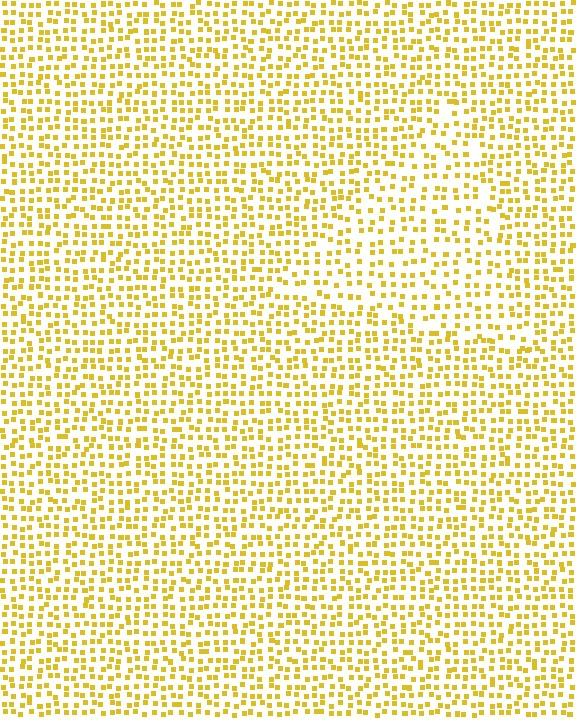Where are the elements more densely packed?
The elements are more densely packed outside the triangle boundary.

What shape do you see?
I see a triangle.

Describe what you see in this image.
The image contains small yellow elements arranged at two different densities. A triangle-shaped region is visible where the elements are less densely packed than the surrounding area.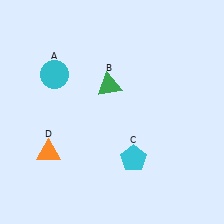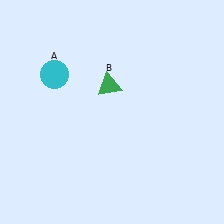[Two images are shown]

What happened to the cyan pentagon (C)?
The cyan pentagon (C) was removed in Image 2. It was in the bottom-right area of Image 1.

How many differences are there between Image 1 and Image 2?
There are 2 differences between the two images.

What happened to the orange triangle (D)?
The orange triangle (D) was removed in Image 2. It was in the bottom-left area of Image 1.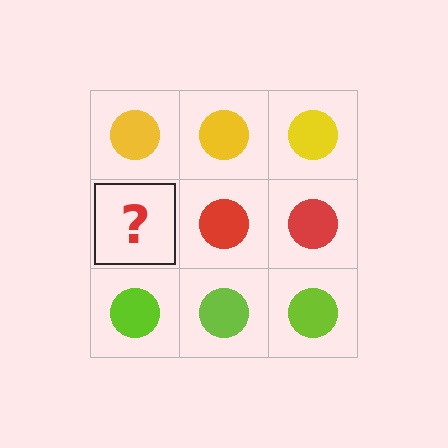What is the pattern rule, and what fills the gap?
The rule is that each row has a consistent color. The gap should be filled with a red circle.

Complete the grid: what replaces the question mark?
The question mark should be replaced with a red circle.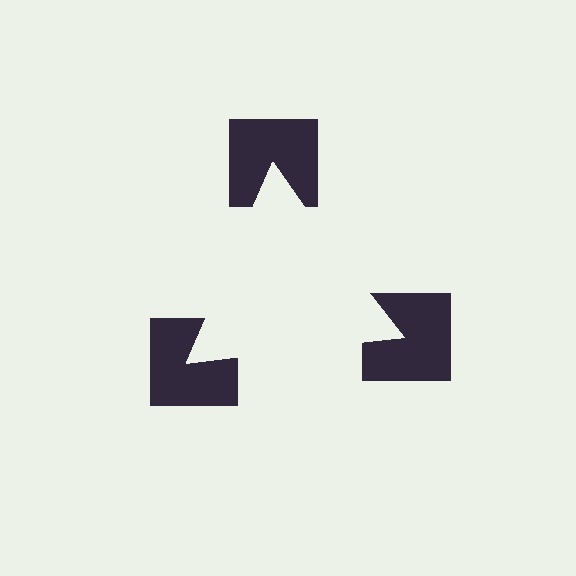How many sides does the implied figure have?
3 sides.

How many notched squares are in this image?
There are 3 — one at each vertex of the illusory triangle.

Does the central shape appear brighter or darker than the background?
It typically appears slightly brighter than the background, even though no actual brightness change is drawn.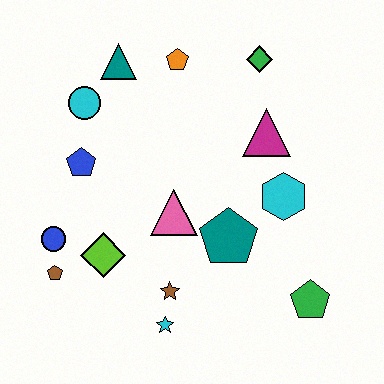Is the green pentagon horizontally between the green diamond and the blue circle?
No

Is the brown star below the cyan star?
No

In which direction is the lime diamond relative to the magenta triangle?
The lime diamond is to the left of the magenta triangle.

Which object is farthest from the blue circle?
The green diamond is farthest from the blue circle.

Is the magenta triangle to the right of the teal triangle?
Yes